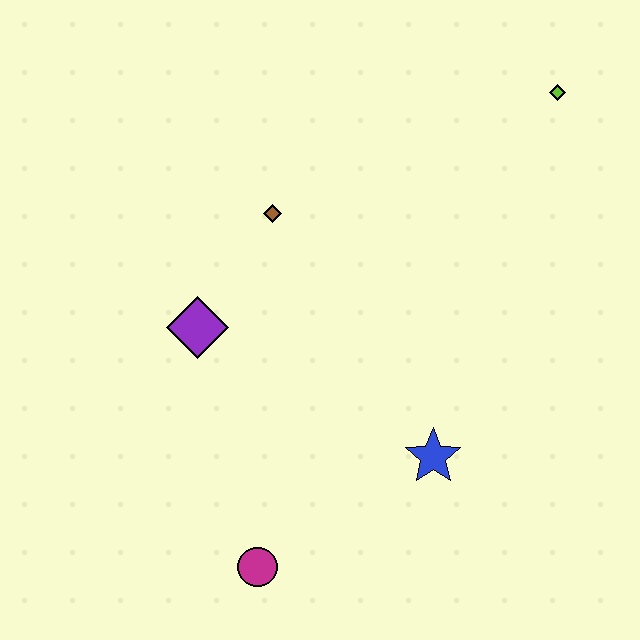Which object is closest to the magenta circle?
The blue star is closest to the magenta circle.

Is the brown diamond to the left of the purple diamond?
No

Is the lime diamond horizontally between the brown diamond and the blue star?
No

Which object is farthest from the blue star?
The lime diamond is farthest from the blue star.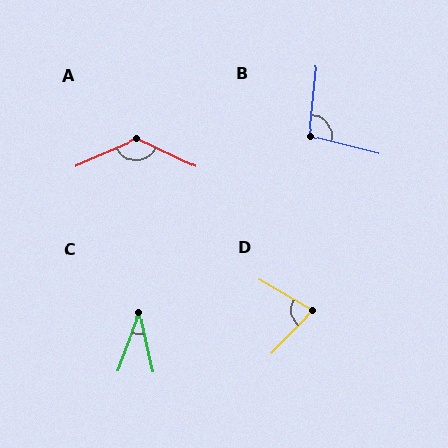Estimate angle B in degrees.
Approximately 98 degrees.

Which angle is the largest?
A, at approximately 131 degrees.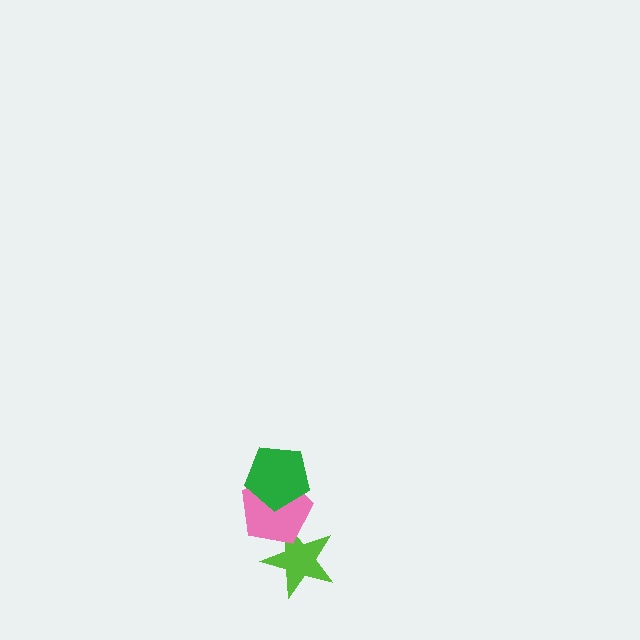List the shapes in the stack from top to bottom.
From top to bottom: the green pentagon, the pink pentagon, the lime star.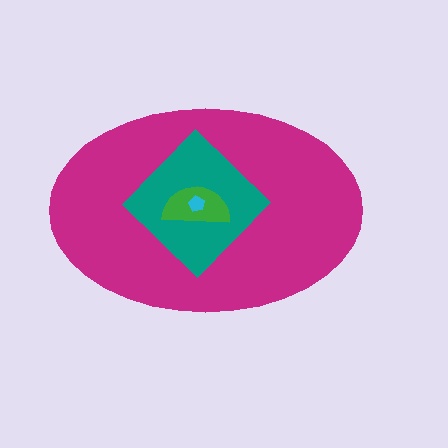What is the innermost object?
The cyan pentagon.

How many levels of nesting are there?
4.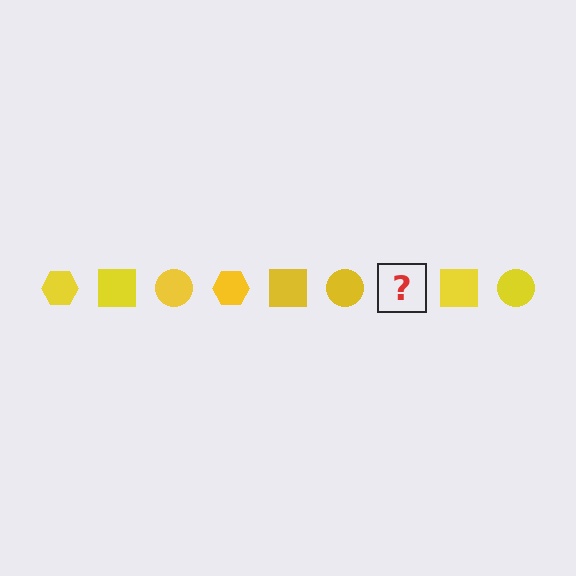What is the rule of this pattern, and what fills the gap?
The rule is that the pattern cycles through hexagon, square, circle shapes in yellow. The gap should be filled with a yellow hexagon.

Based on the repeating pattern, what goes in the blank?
The blank should be a yellow hexagon.